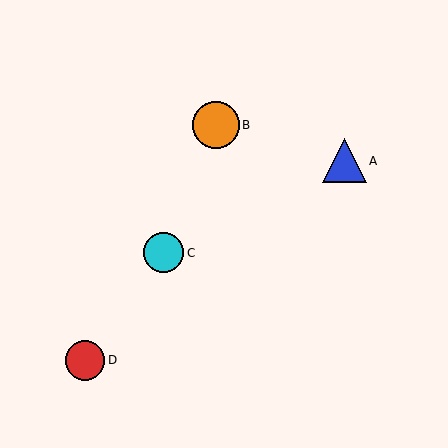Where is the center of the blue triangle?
The center of the blue triangle is at (344, 161).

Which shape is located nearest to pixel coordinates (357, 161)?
The blue triangle (labeled A) at (344, 161) is nearest to that location.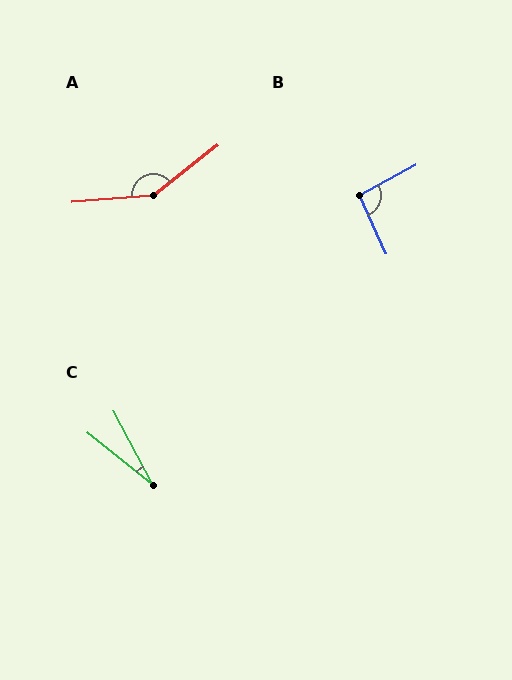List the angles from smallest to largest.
C (23°), B (95°), A (147°).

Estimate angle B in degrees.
Approximately 95 degrees.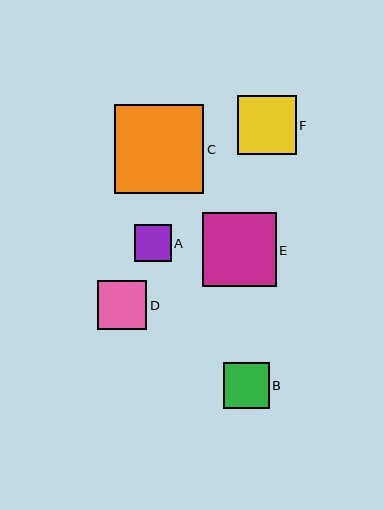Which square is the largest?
Square C is the largest with a size of approximately 89 pixels.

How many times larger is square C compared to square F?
Square C is approximately 1.5 times the size of square F.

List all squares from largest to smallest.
From largest to smallest: C, E, F, D, B, A.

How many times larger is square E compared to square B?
Square E is approximately 1.6 times the size of square B.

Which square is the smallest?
Square A is the smallest with a size of approximately 37 pixels.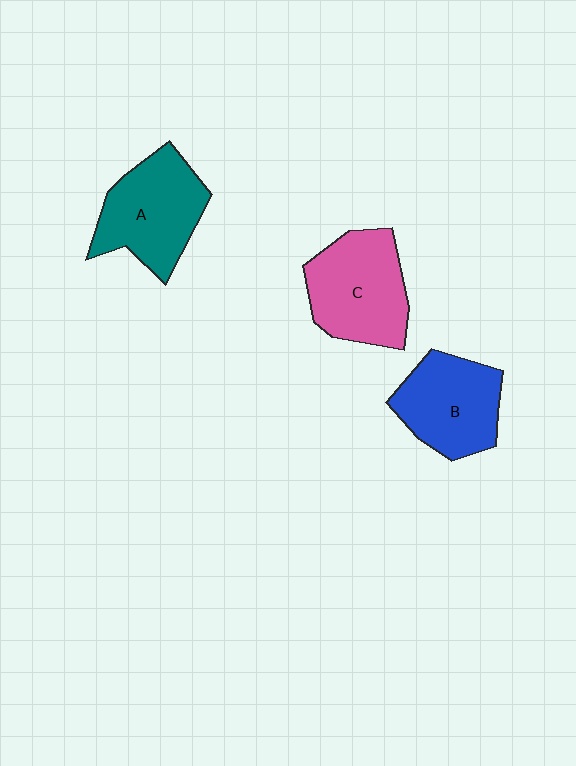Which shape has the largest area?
Shape C (pink).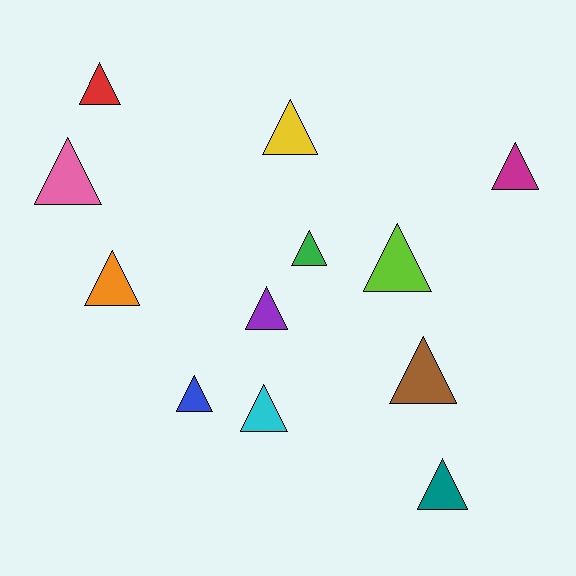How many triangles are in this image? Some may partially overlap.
There are 12 triangles.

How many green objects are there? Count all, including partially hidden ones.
There is 1 green object.